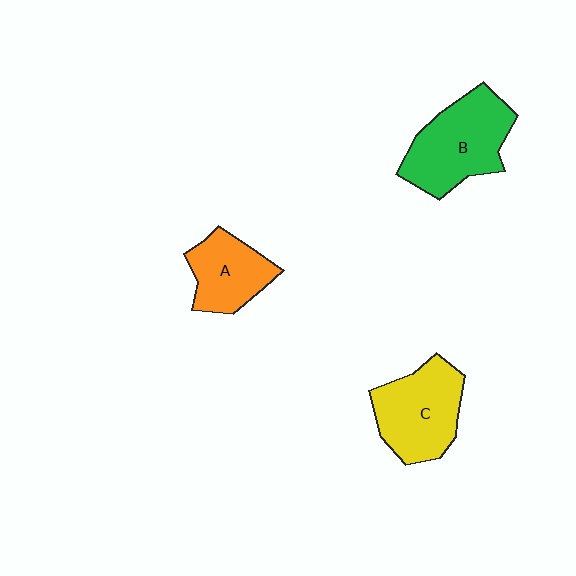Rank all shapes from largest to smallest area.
From largest to smallest: B (green), C (yellow), A (orange).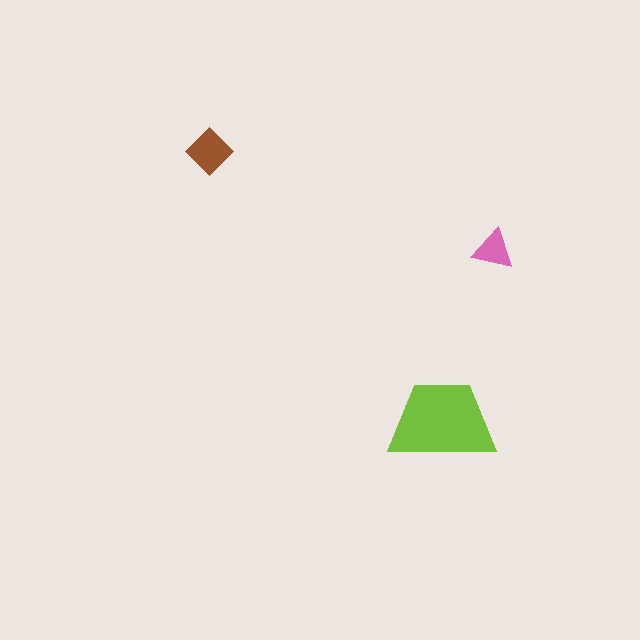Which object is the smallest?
The pink triangle.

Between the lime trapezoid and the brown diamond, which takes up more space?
The lime trapezoid.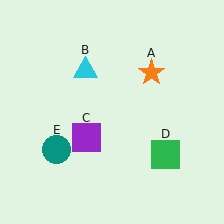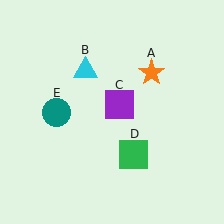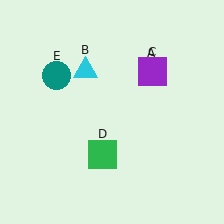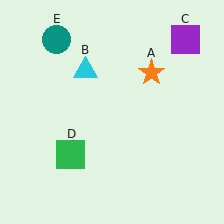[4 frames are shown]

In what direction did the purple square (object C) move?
The purple square (object C) moved up and to the right.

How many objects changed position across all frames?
3 objects changed position: purple square (object C), green square (object D), teal circle (object E).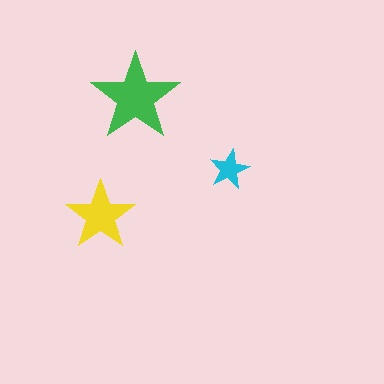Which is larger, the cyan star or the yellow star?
The yellow one.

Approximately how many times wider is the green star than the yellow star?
About 1.5 times wider.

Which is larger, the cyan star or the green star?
The green one.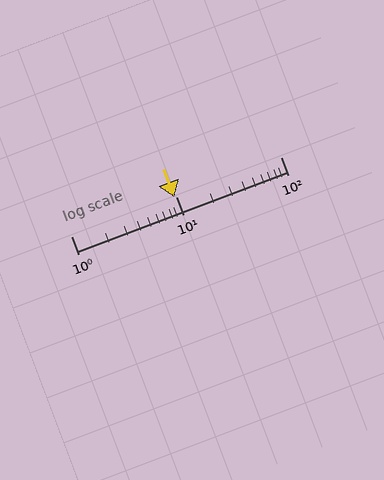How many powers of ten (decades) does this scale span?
The scale spans 2 decades, from 1 to 100.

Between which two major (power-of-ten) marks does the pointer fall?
The pointer is between 1 and 10.